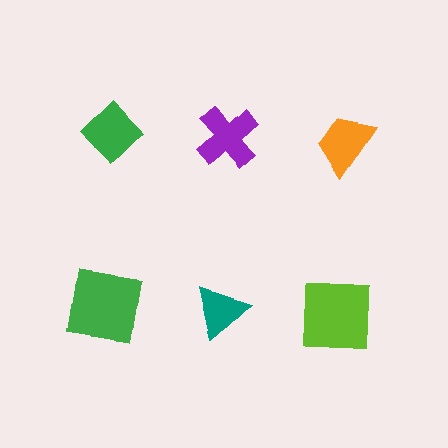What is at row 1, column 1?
A green diamond.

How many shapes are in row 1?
3 shapes.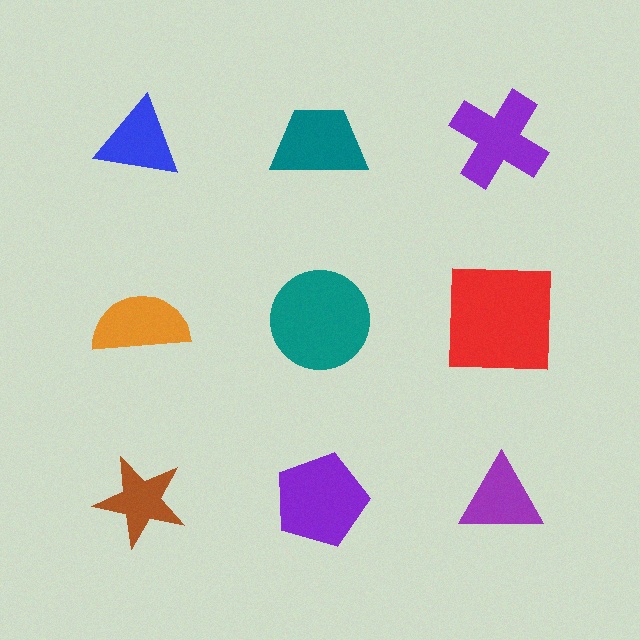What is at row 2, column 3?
A red square.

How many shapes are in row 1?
3 shapes.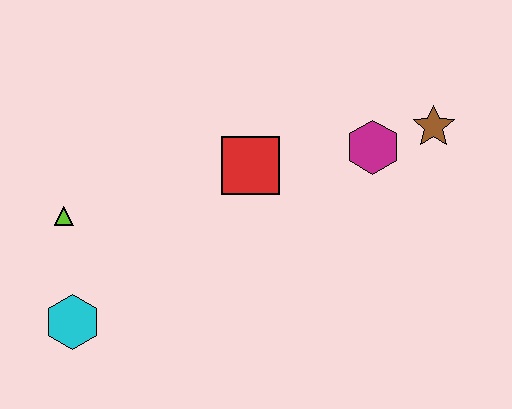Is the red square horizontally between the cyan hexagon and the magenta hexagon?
Yes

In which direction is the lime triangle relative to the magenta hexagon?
The lime triangle is to the left of the magenta hexagon.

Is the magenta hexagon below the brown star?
Yes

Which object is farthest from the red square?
The cyan hexagon is farthest from the red square.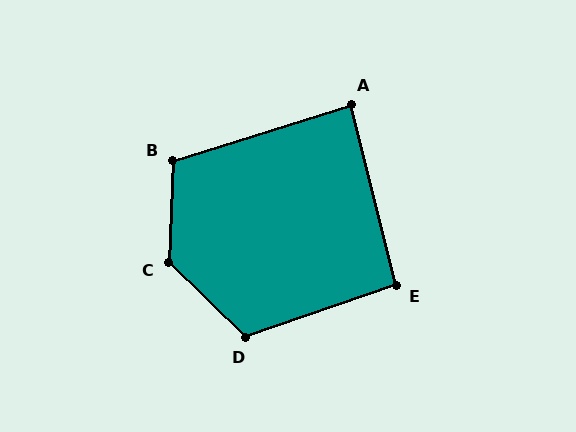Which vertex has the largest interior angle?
C, at approximately 132 degrees.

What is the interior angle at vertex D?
Approximately 117 degrees (obtuse).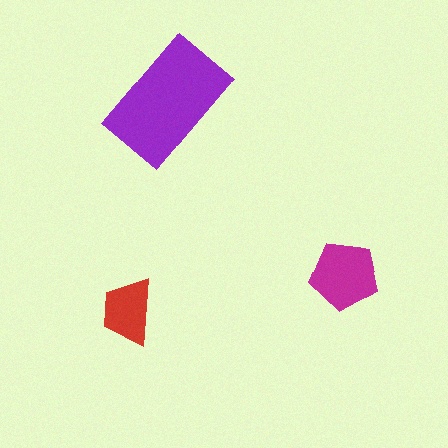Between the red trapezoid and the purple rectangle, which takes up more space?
The purple rectangle.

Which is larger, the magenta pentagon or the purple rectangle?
The purple rectangle.